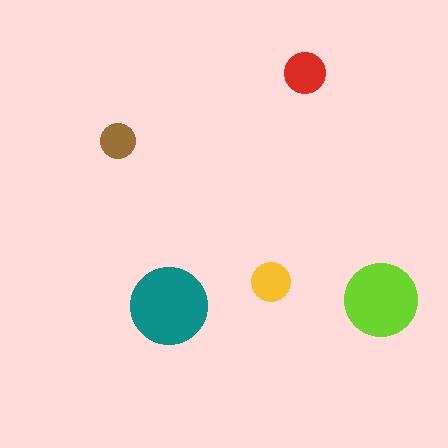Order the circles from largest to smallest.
the teal one, the lime one, the red one, the yellow one, the brown one.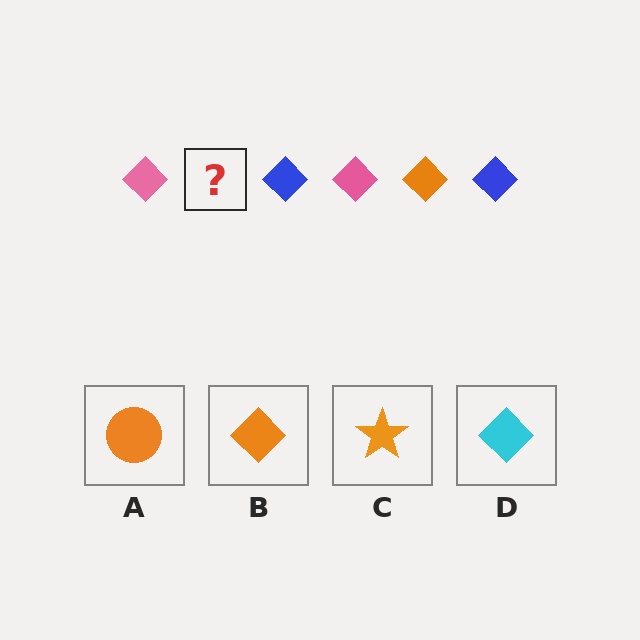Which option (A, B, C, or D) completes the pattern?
B.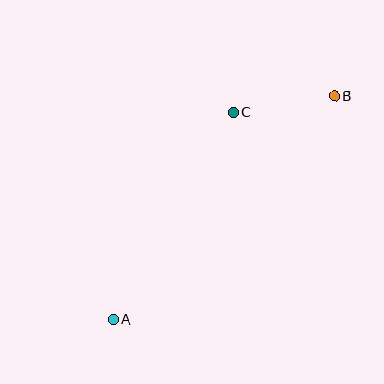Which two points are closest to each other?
Points B and C are closest to each other.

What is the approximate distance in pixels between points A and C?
The distance between A and C is approximately 240 pixels.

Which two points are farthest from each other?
Points A and B are farthest from each other.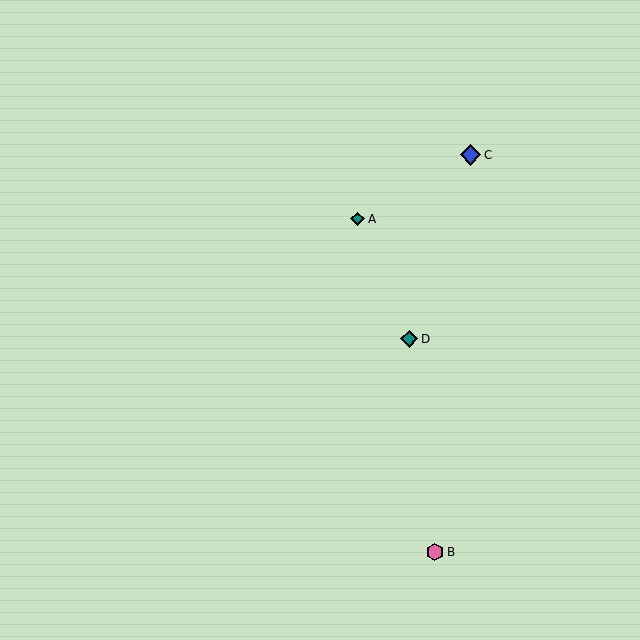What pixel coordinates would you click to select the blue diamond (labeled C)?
Click at (471, 155) to select the blue diamond C.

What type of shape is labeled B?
Shape B is a pink hexagon.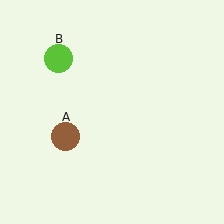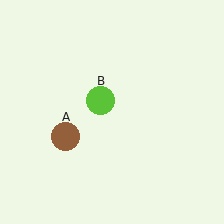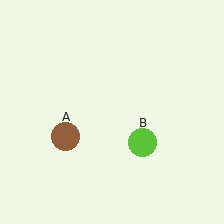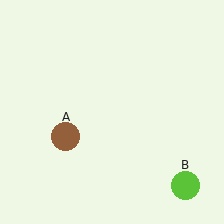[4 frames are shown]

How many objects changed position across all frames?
1 object changed position: lime circle (object B).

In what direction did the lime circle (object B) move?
The lime circle (object B) moved down and to the right.